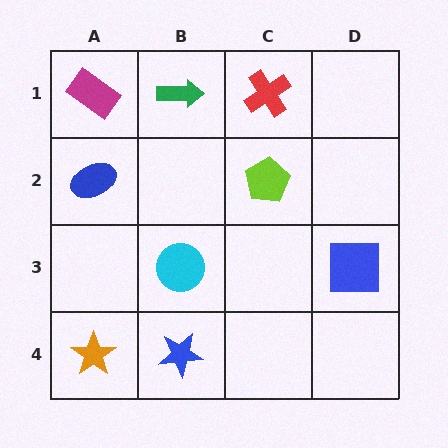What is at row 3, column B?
A cyan circle.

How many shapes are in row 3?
2 shapes.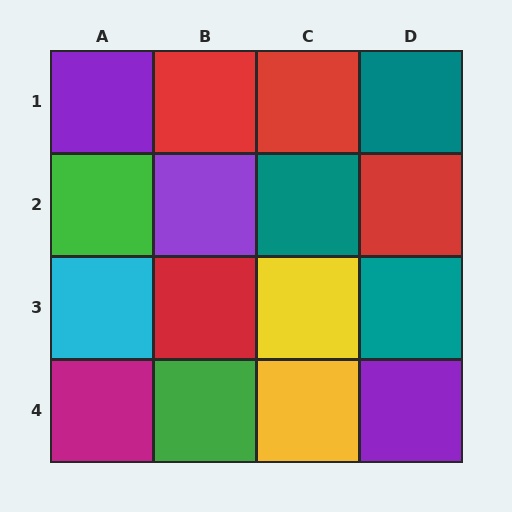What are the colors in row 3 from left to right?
Cyan, red, yellow, teal.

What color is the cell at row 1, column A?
Purple.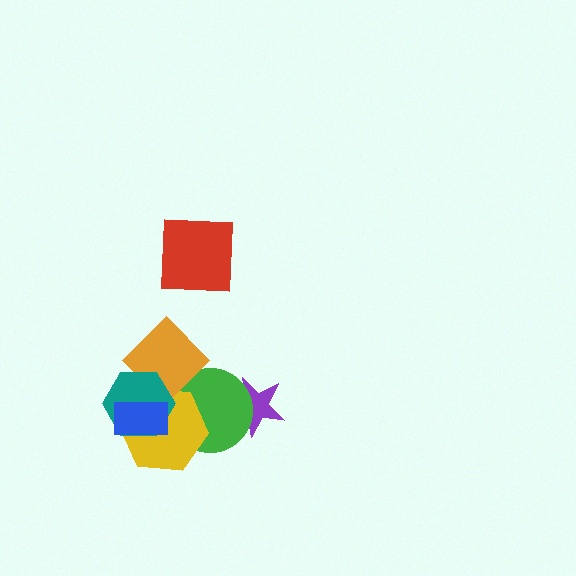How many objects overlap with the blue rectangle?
2 objects overlap with the blue rectangle.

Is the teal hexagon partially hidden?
Yes, it is partially covered by another shape.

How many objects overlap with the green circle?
3 objects overlap with the green circle.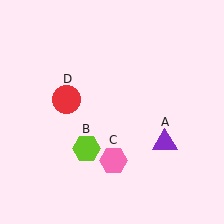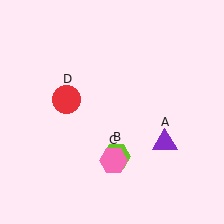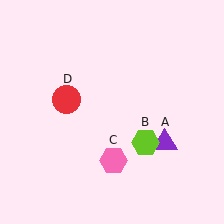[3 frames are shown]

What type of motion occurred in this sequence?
The lime hexagon (object B) rotated counterclockwise around the center of the scene.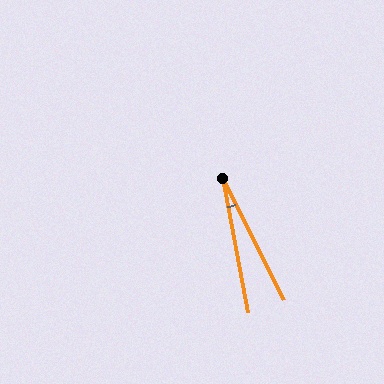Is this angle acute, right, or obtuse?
It is acute.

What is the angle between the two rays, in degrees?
Approximately 16 degrees.